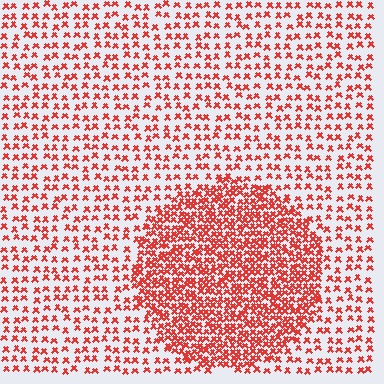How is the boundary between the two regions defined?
The boundary is defined by a change in element density (approximately 2.4x ratio). All elements are the same color, size, and shape.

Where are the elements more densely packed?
The elements are more densely packed inside the circle boundary.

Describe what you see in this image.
The image contains small red elements arranged at two different densities. A circle-shaped region is visible where the elements are more densely packed than the surrounding area.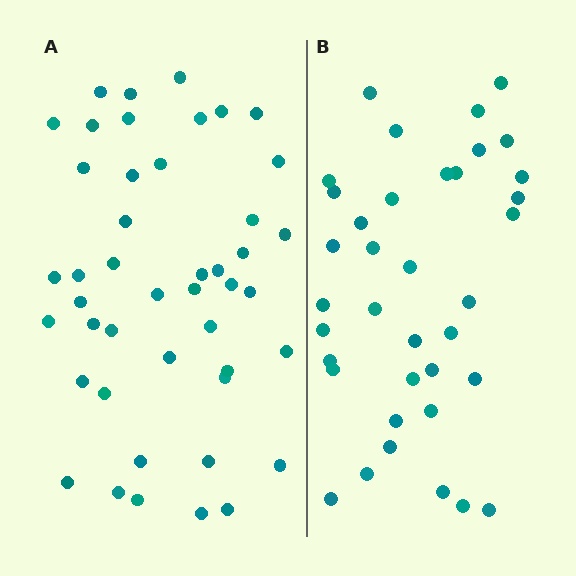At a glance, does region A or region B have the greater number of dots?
Region A (the left region) has more dots.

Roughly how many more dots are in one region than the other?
Region A has roughly 8 or so more dots than region B.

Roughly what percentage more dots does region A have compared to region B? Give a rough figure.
About 20% more.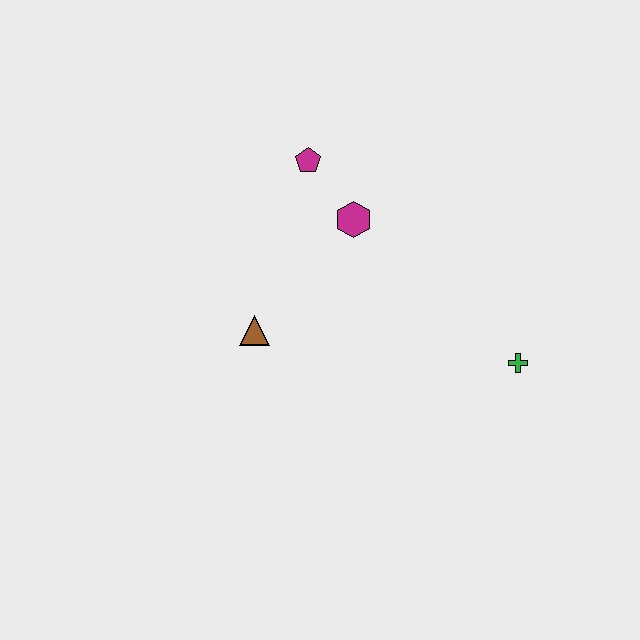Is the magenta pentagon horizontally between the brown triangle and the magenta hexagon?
Yes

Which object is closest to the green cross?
The magenta hexagon is closest to the green cross.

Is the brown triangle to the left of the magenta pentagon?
Yes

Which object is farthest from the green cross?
The magenta pentagon is farthest from the green cross.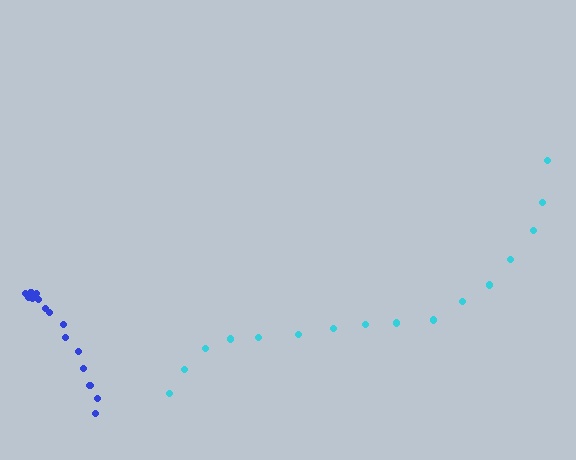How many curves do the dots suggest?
There are 2 distinct paths.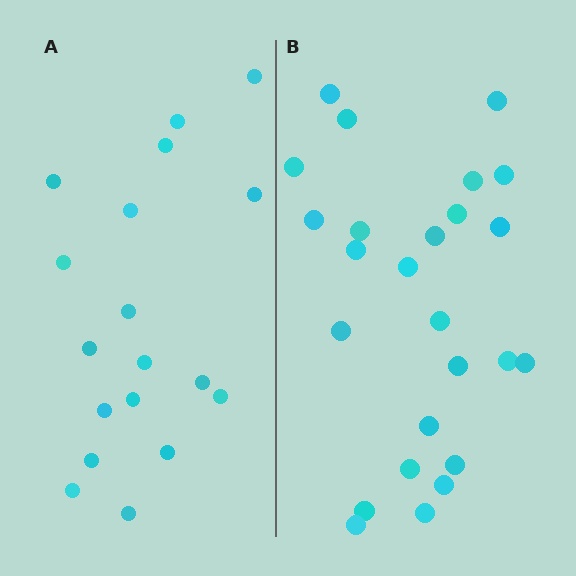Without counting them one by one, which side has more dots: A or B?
Region B (the right region) has more dots.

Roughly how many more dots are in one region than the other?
Region B has roughly 8 or so more dots than region A.